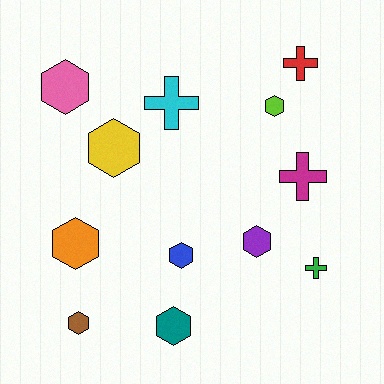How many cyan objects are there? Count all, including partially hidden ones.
There is 1 cyan object.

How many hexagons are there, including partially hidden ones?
There are 8 hexagons.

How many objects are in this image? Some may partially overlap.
There are 12 objects.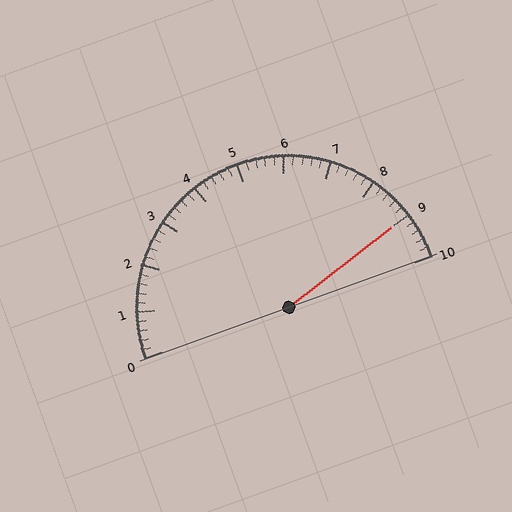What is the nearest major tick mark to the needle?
The nearest major tick mark is 9.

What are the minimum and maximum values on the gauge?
The gauge ranges from 0 to 10.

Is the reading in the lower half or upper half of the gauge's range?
The reading is in the upper half of the range (0 to 10).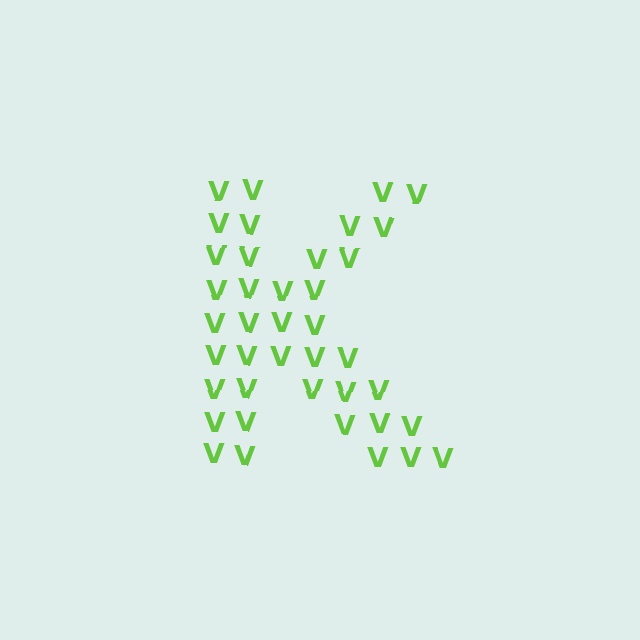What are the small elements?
The small elements are letter V's.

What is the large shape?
The large shape is the letter K.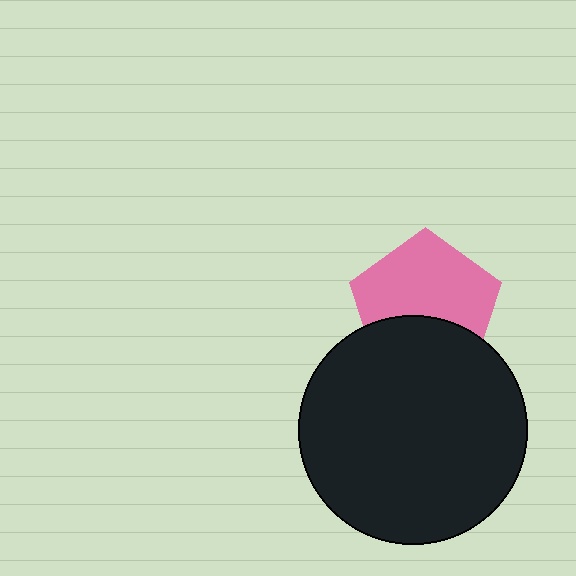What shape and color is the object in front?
The object in front is a black circle.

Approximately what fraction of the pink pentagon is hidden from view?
Roughly 36% of the pink pentagon is hidden behind the black circle.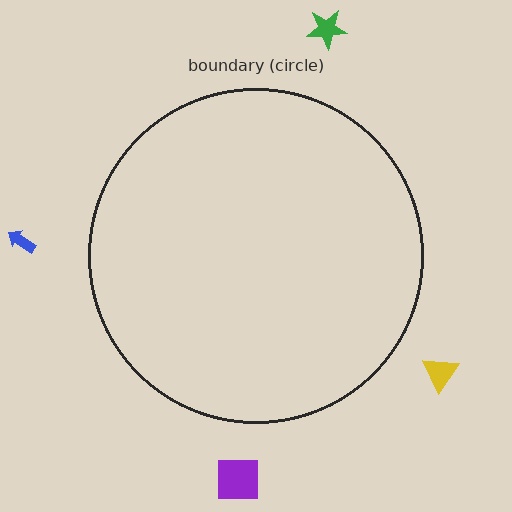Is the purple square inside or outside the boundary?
Outside.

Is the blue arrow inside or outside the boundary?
Outside.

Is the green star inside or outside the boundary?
Outside.